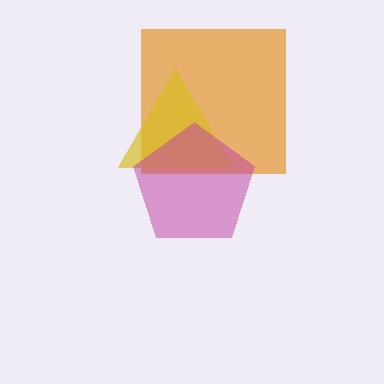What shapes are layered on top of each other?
The layered shapes are: an orange square, a yellow triangle, a magenta pentagon.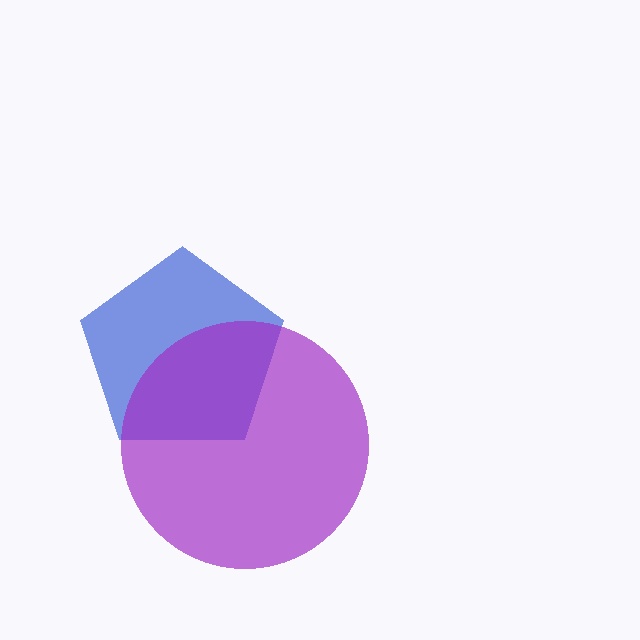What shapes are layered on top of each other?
The layered shapes are: a blue pentagon, a purple circle.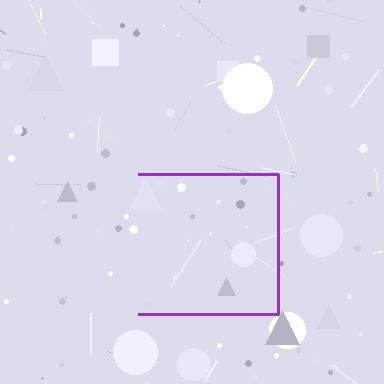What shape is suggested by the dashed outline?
The dashed outline suggests a square.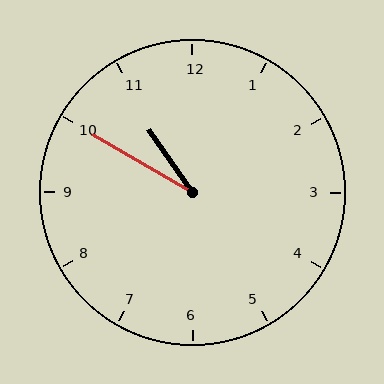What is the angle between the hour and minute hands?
Approximately 25 degrees.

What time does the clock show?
10:50.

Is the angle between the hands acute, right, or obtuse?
It is acute.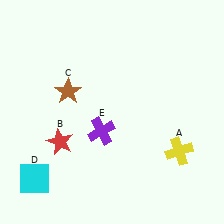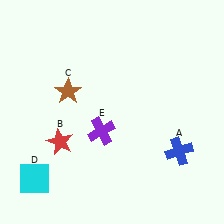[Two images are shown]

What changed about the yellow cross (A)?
In Image 1, A is yellow. In Image 2, it changed to blue.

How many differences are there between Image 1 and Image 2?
There is 1 difference between the two images.